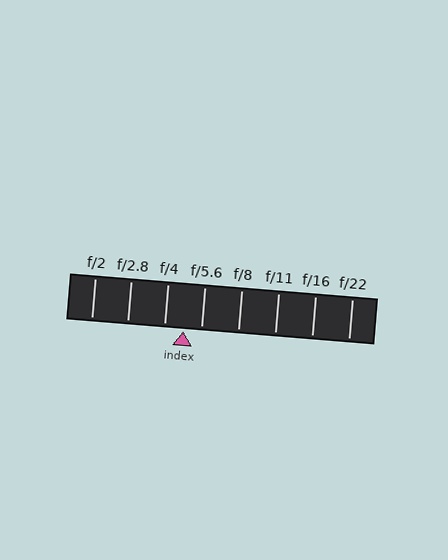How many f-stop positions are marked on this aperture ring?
There are 8 f-stop positions marked.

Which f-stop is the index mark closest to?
The index mark is closest to f/5.6.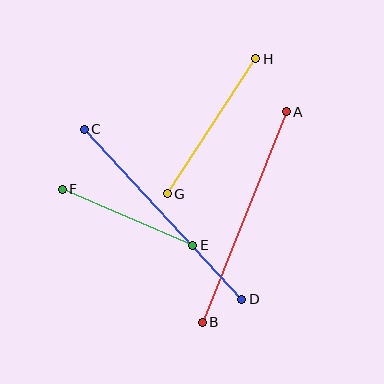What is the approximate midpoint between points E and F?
The midpoint is at approximately (128, 217) pixels.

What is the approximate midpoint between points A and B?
The midpoint is at approximately (244, 217) pixels.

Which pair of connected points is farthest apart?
Points C and D are farthest apart.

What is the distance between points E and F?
The distance is approximately 142 pixels.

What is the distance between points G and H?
The distance is approximately 161 pixels.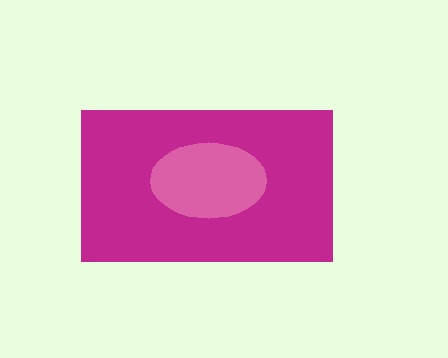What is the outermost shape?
The magenta rectangle.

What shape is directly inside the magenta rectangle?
The pink ellipse.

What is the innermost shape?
The pink ellipse.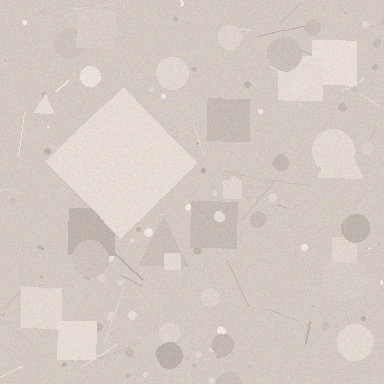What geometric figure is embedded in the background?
A diamond is embedded in the background.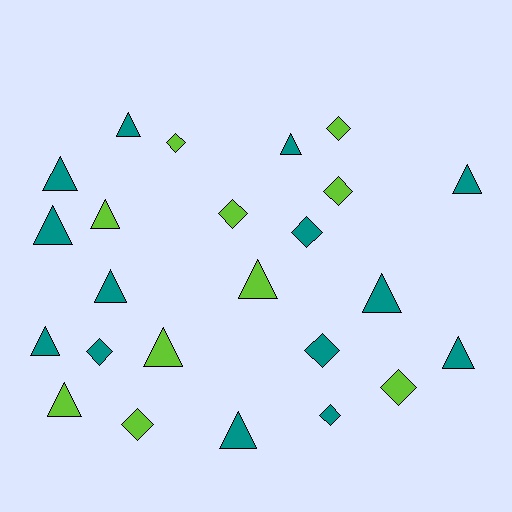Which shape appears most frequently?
Triangle, with 14 objects.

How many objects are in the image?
There are 24 objects.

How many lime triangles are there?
There are 4 lime triangles.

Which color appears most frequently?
Teal, with 14 objects.